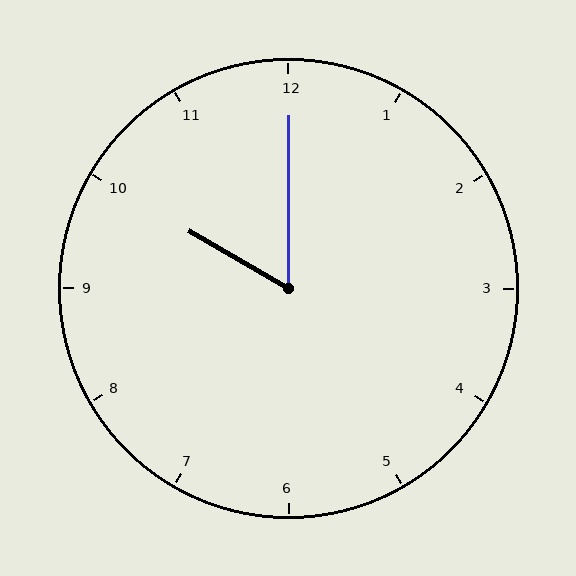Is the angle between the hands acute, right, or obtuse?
It is acute.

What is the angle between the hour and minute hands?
Approximately 60 degrees.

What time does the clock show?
10:00.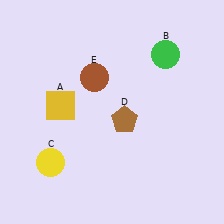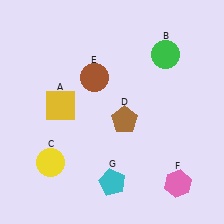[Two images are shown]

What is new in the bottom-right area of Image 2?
A pink hexagon (F) was added in the bottom-right area of Image 2.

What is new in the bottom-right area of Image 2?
A cyan pentagon (G) was added in the bottom-right area of Image 2.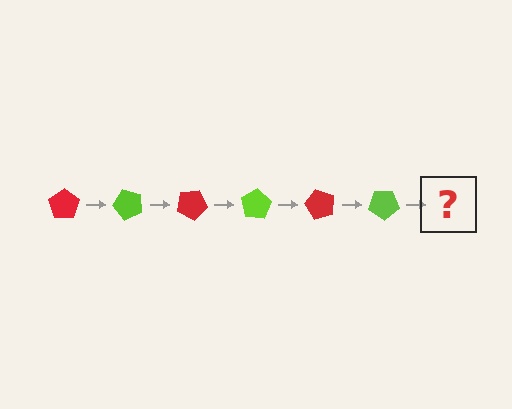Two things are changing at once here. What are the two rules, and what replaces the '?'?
The two rules are that it rotates 50 degrees each step and the color cycles through red and lime. The '?' should be a red pentagon, rotated 300 degrees from the start.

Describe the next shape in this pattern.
It should be a red pentagon, rotated 300 degrees from the start.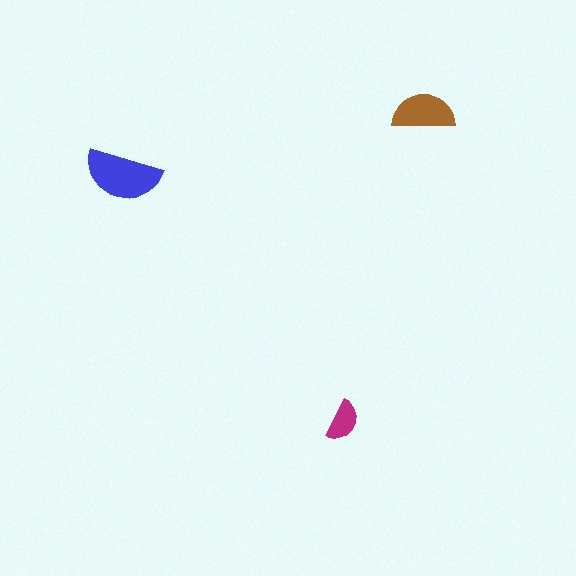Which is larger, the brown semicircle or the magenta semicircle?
The brown one.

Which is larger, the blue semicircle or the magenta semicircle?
The blue one.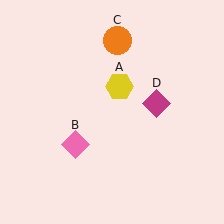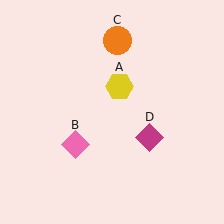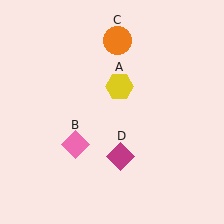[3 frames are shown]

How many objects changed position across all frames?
1 object changed position: magenta diamond (object D).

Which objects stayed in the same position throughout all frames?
Yellow hexagon (object A) and pink diamond (object B) and orange circle (object C) remained stationary.